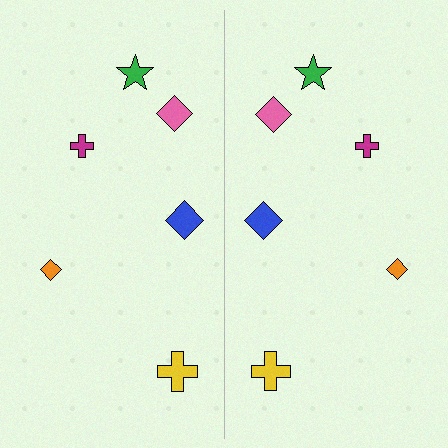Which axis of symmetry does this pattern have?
The pattern has a vertical axis of symmetry running through the center of the image.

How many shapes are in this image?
There are 12 shapes in this image.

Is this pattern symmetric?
Yes, this pattern has bilateral (reflection) symmetry.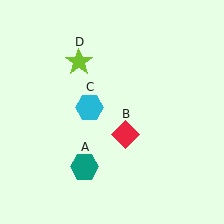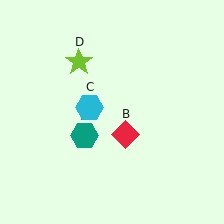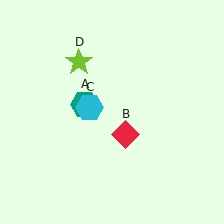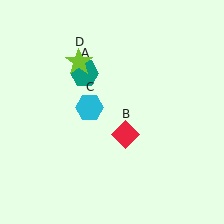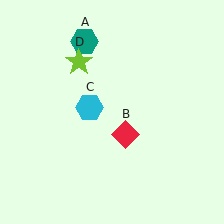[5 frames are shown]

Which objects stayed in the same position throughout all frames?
Red diamond (object B) and cyan hexagon (object C) and lime star (object D) remained stationary.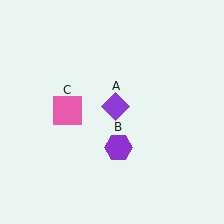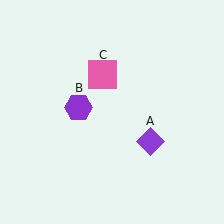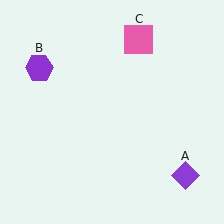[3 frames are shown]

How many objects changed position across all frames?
3 objects changed position: purple diamond (object A), purple hexagon (object B), pink square (object C).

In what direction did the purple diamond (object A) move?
The purple diamond (object A) moved down and to the right.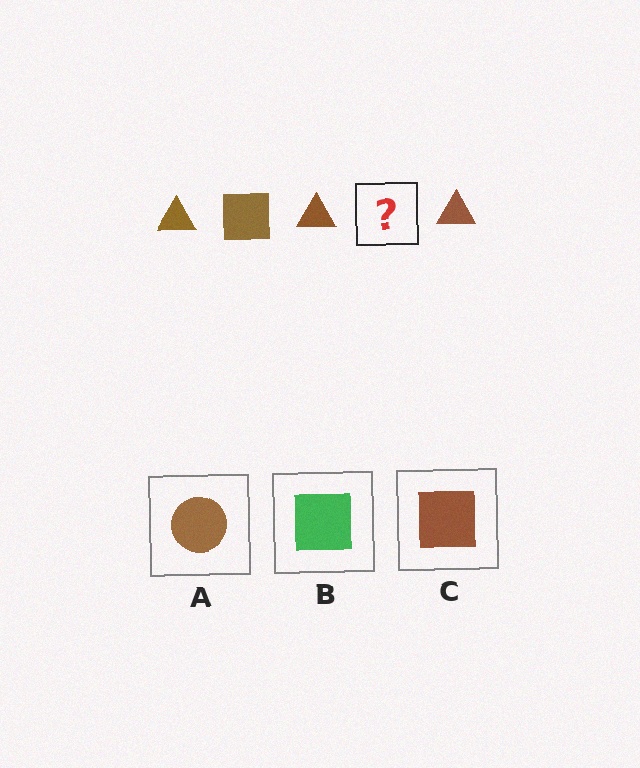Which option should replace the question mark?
Option C.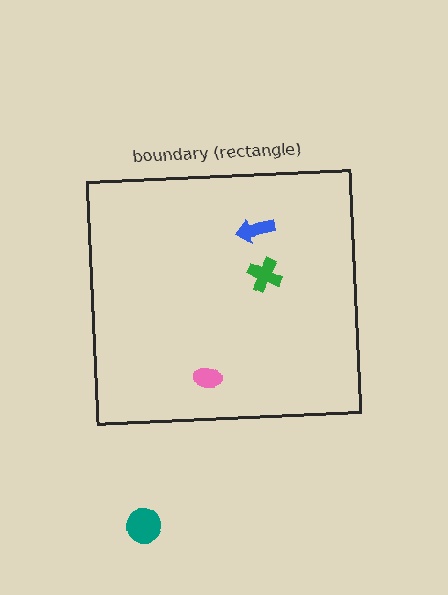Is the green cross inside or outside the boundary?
Inside.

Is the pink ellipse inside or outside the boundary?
Inside.